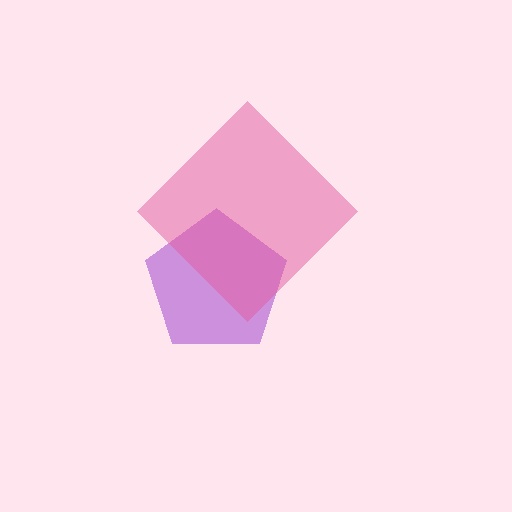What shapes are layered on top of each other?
The layered shapes are: a purple pentagon, a pink diamond.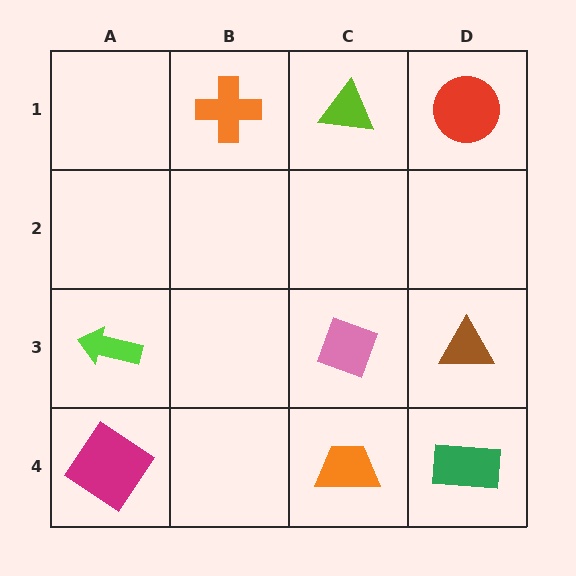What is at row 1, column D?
A red circle.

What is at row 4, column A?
A magenta diamond.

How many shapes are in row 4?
3 shapes.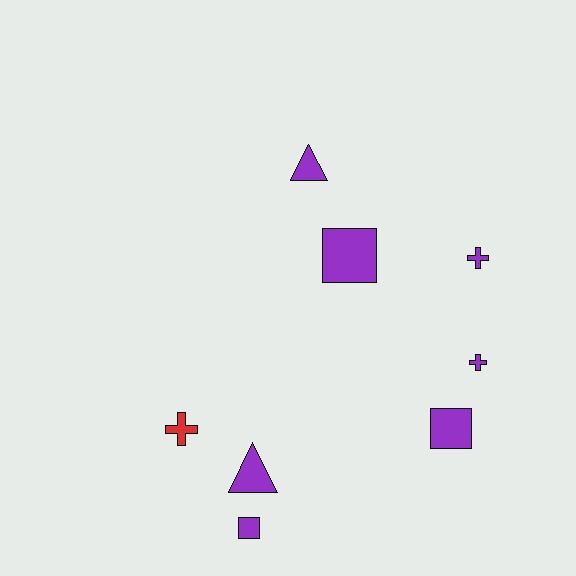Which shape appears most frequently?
Square, with 3 objects.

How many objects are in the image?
There are 8 objects.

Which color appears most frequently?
Purple, with 7 objects.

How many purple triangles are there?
There are 2 purple triangles.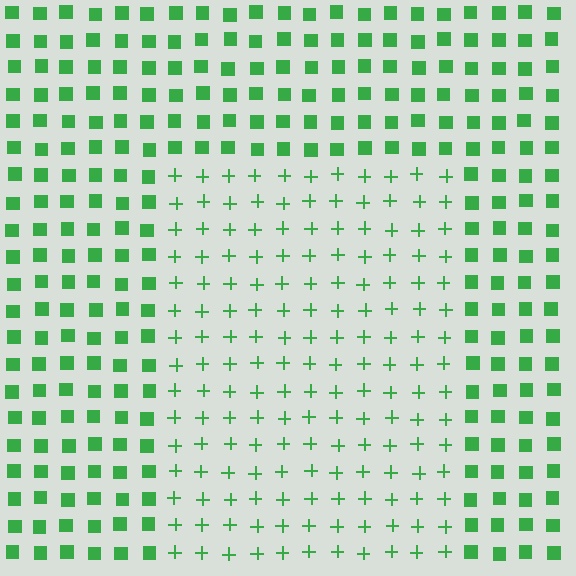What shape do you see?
I see a rectangle.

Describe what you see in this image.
The image is filled with small green elements arranged in a uniform grid. A rectangle-shaped region contains plus signs, while the surrounding area contains squares. The boundary is defined purely by the change in element shape.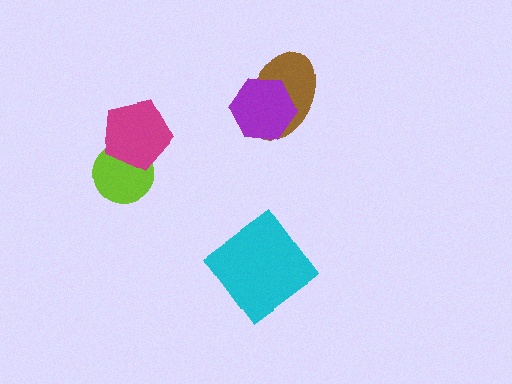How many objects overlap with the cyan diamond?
0 objects overlap with the cyan diamond.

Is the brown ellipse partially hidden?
Yes, it is partially covered by another shape.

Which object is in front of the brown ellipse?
The purple hexagon is in front of the brown ellipse.